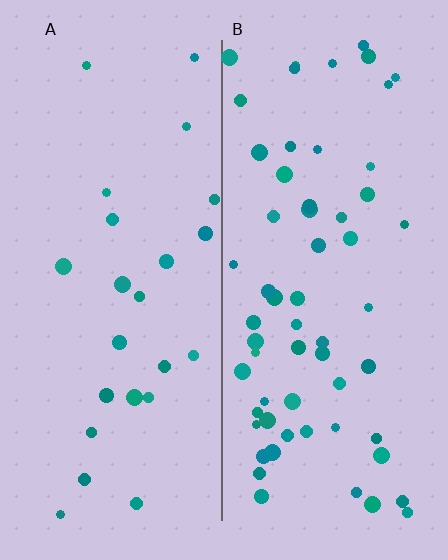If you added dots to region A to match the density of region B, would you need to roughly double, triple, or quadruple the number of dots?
Approximately triple.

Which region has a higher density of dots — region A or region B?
B (the right).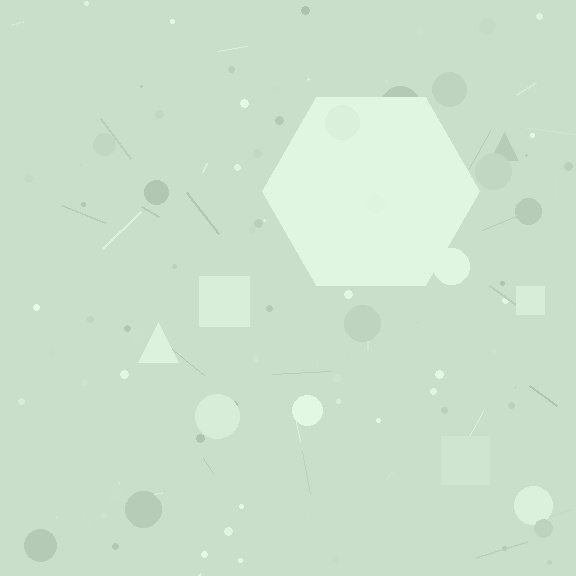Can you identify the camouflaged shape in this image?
The camouflaged shape is a hexagon.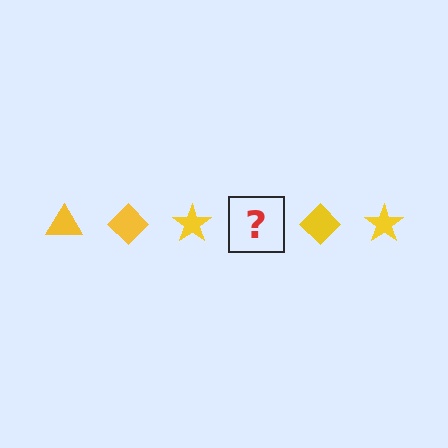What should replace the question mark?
The question mark should be replaced with a yellow triangle.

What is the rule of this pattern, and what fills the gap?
The rule is that the pattern cycles through triangle, diamond, star shapes in yellow. The gap should be filled with a yellow triangle.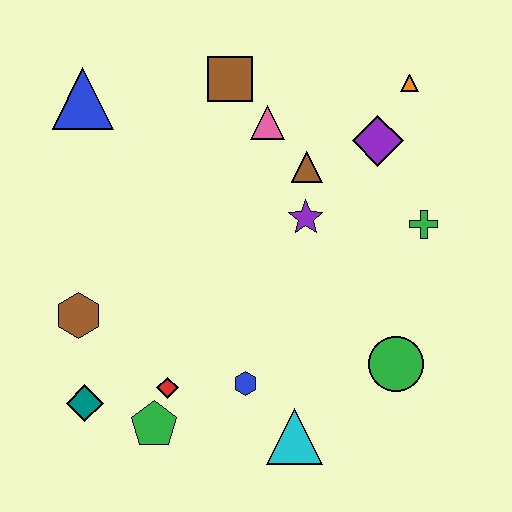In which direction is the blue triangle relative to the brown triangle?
The blue triangle is to the left of the brown triangle.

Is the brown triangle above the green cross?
Yes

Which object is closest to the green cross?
The purple diamond is closest to the green cross.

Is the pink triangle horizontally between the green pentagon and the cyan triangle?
Yes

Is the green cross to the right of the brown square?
Yes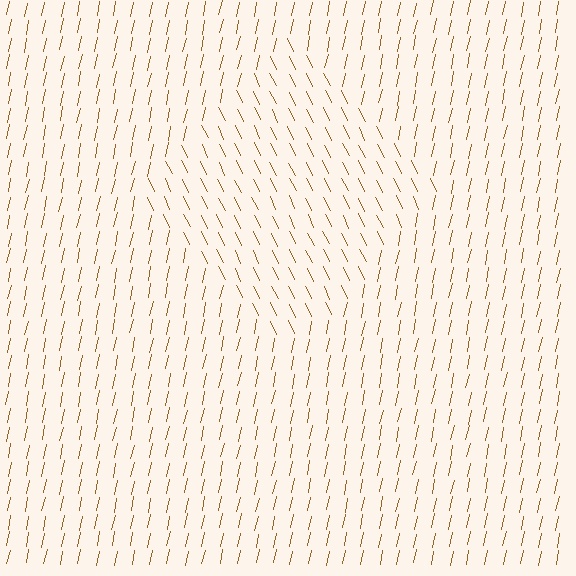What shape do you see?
I see a diamond.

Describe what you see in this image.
The image is filled with small brown line segments. A diamond region in the image has lines oriented differently from the surrounding lines, creating a visible texture boundary.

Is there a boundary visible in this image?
Yes, there is a texture boundary formed by a change in line orientation.